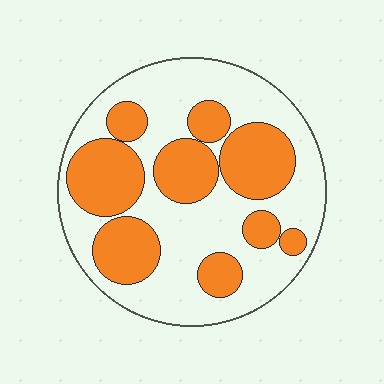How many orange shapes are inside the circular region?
9.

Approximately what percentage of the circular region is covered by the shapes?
Approximately 40%.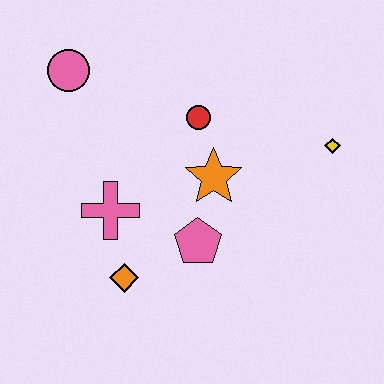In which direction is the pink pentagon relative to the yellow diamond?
The pink pentagon is to the left of the yellow diamond.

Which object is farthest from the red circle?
The orange diamond is farthest from the red circle.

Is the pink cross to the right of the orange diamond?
No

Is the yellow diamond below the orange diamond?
No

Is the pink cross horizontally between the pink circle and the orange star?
Yes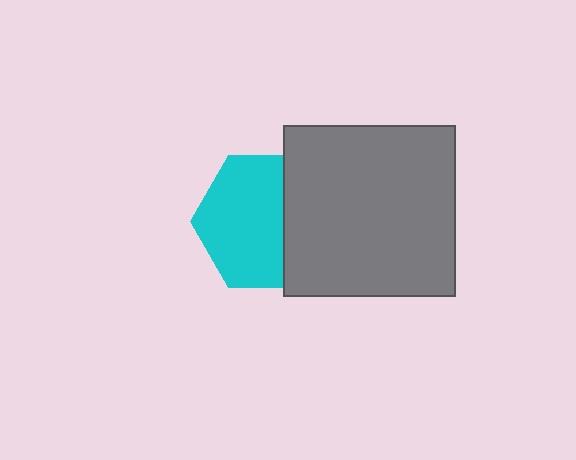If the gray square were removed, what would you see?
You would see the complete cyan hexagon.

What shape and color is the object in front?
The object in front is a gray square.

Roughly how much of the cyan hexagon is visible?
About half of it is visible (roughly 65%).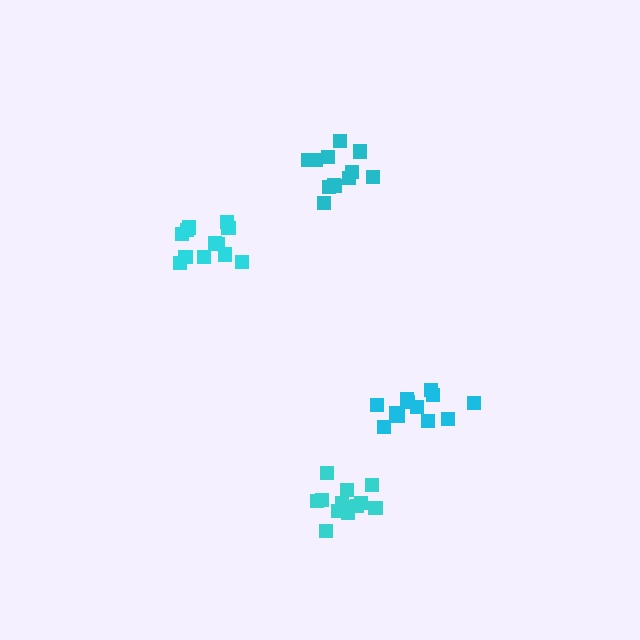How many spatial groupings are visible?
There are 4 spatial groupings.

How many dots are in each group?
Group 1: 13 dots, Group 2: 12 dots, Group 3: 12 dots, Group 4: 12 dots (49 total).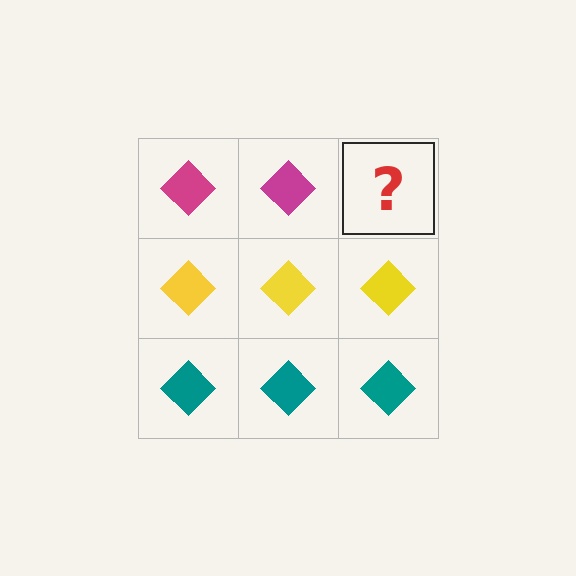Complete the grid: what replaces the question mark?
The question mark should be replaced with a magenta diamond.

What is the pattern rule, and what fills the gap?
The rule is that each row has a consistent color. The gap should be filled with a magenta diamond.